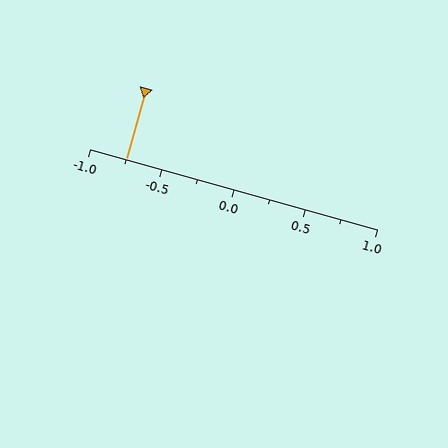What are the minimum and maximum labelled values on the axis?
The axis runs from -1.0 to 1.0.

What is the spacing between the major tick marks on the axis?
The major ticks are spaced 0.5 apart.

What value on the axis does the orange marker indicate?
The marker indicates approximately -0.75.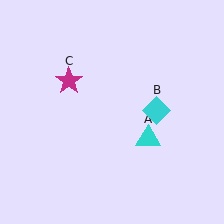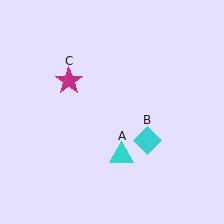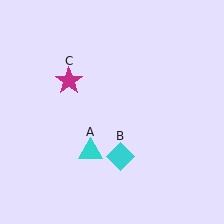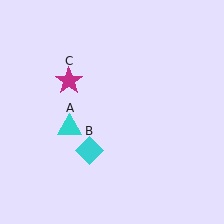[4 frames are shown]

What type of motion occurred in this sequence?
The cyan triangle (object A), cyan diamond (object B) rotated clockwise around the center of the scene.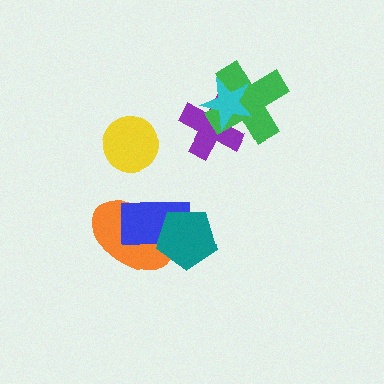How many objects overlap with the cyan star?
2 objects overlap with the cyan star.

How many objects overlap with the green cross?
2 objects overlap with the green cross.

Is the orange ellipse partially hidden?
Yes, it is partially covered by another shape.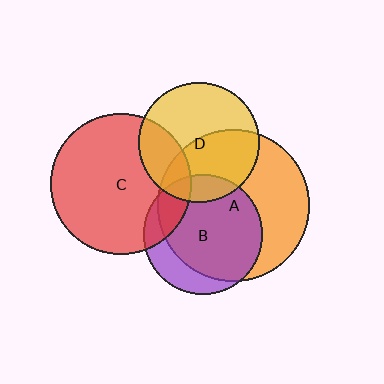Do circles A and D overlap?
Yes.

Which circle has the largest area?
Circle A (orange).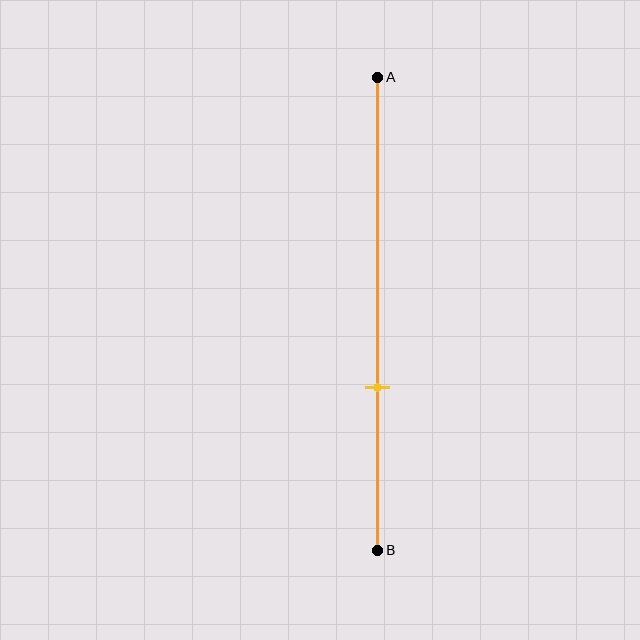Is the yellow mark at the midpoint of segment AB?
No, the mark is at about 65% from A, not at the 50% midpoint.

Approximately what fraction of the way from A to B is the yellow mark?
The yellow mark is approximately 65% of the way from A to B.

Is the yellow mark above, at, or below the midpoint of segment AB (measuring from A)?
The yellow mark is below the midpoint of segment AB.